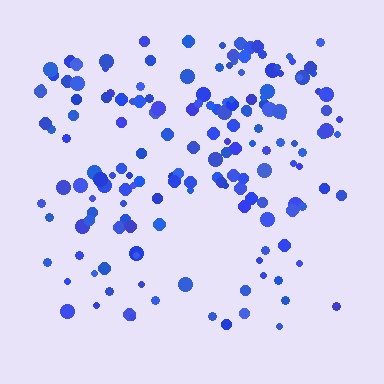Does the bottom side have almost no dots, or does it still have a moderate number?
Still a moderate number, just noticeably fewer than the top.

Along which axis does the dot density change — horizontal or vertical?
Vertical.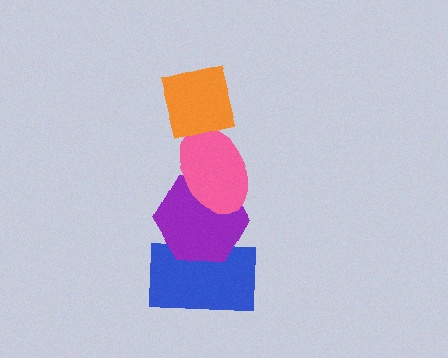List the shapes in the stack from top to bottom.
From top to bottom: the orange square, the pink ellipse, the purple hexagon, the blue rectangle.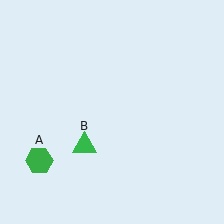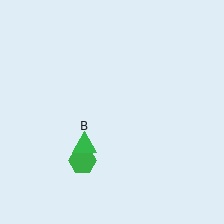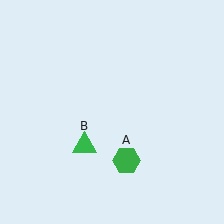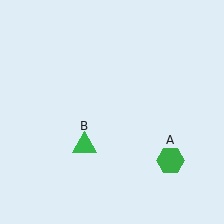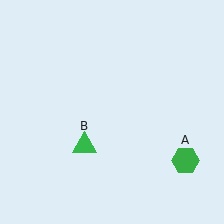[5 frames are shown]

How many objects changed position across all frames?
1 object changed position: green hexagon (object A).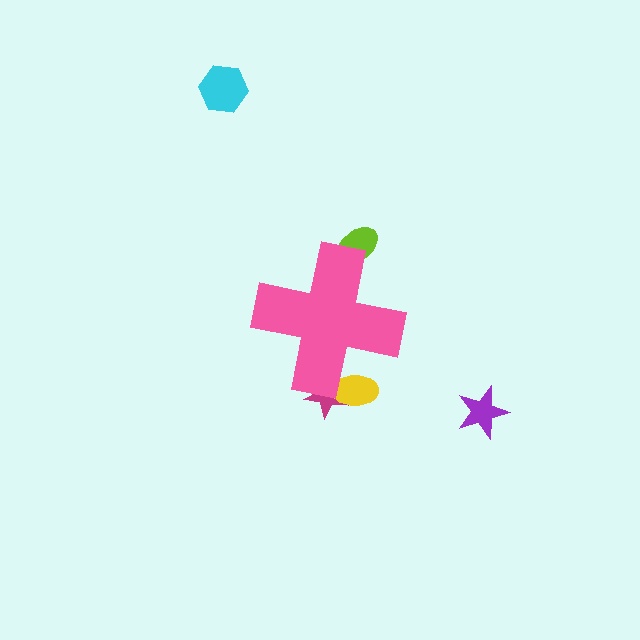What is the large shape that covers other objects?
A pink cross.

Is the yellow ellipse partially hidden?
Yes, the yellow ellipse is partially hidden behind the pink cross.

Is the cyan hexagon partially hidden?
No, the cyan hexagon is fully visible.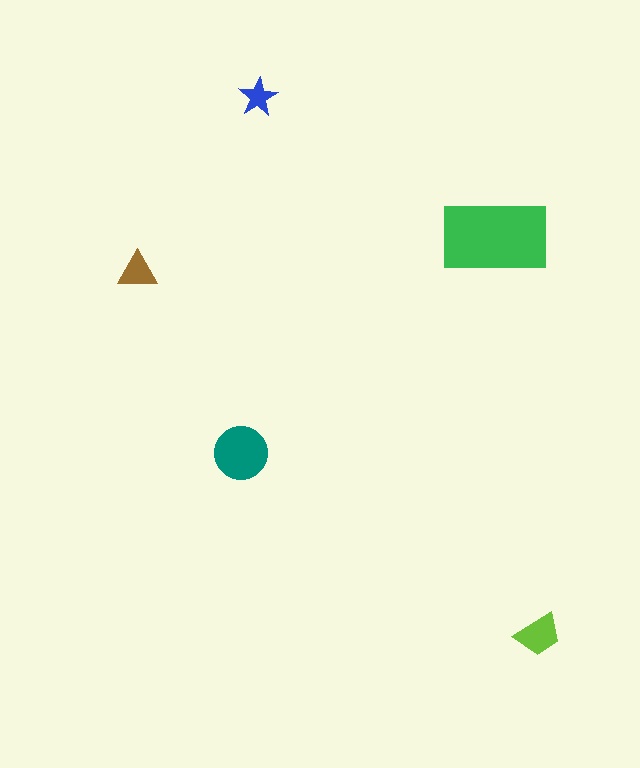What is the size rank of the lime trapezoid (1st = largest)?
3rd.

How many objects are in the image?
There are 5 objects in the image.